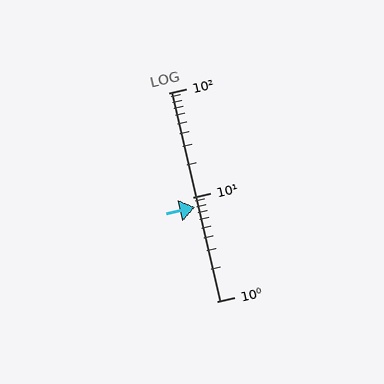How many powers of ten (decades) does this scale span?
The scale spans 2 decades, from 1 to 100.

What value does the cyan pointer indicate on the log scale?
The pointer indicates approximately 8.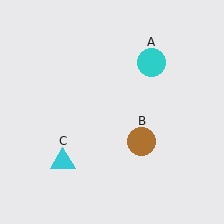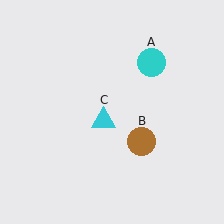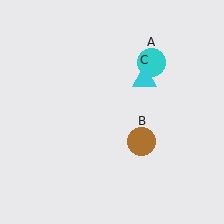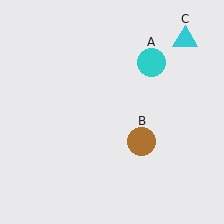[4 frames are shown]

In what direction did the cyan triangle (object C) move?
The cyan triangle (object C) moved up and to the right.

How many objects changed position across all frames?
1 object changed position: cyan triangle (object C).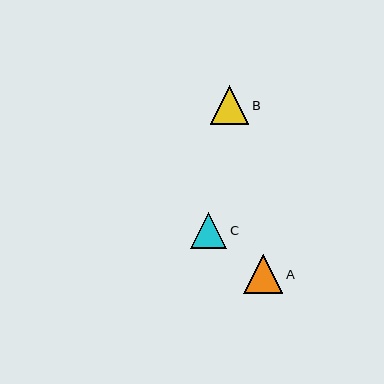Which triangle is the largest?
Triangle A is the largest with a size of approximately 39 pixels.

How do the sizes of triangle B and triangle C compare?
Triangle B and triangle C are approximately the same size.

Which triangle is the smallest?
Triangle C is the smallest with a size of approximately 36 pixels.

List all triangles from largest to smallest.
From largest to smallest: A, B, C.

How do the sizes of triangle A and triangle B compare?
Triangle A and triangle B are approximately the same size.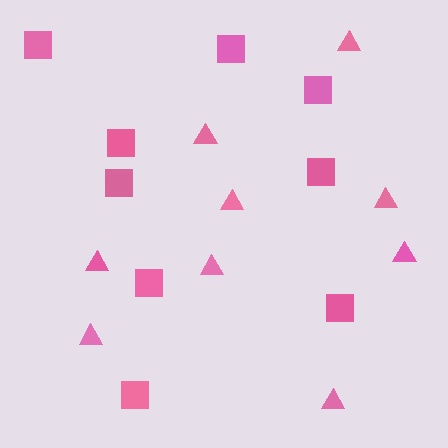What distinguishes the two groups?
There are 2 groups: one group of squares (9) and one group of triangles (9).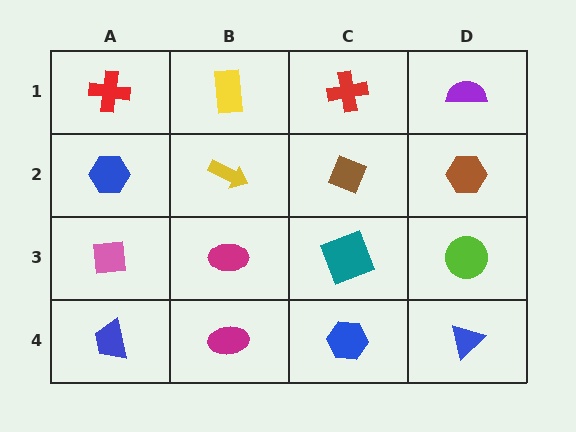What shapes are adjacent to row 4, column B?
A magenta ellipse (row 3, column B), a blue trapezoid (row 4, column A), a blue hexagon (row 4, column C).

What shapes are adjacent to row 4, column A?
A pink square (row 3, column A), a magenta ellipse (row 4, column B).